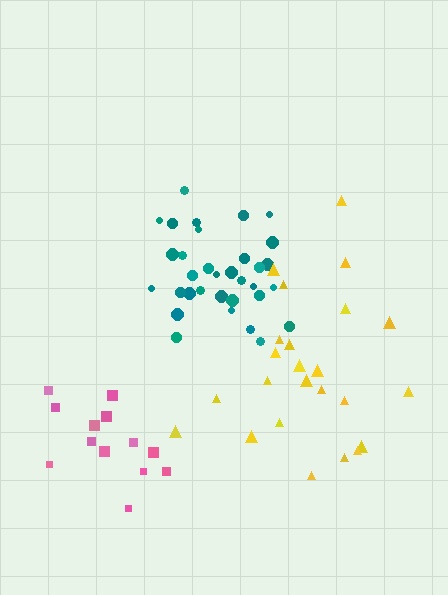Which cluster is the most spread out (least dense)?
Yellow.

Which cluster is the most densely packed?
Teal.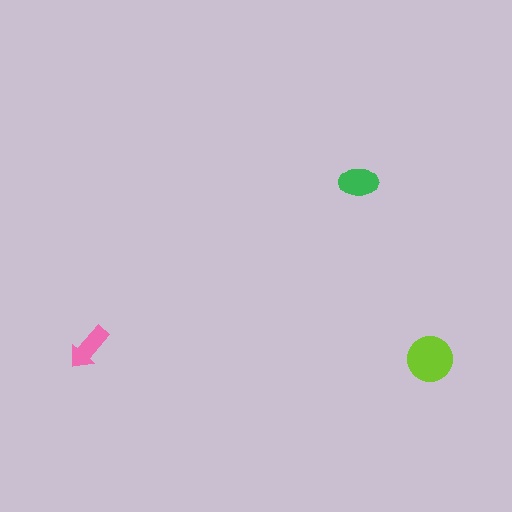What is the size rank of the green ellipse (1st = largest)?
2nd.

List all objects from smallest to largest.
The pink arrow, the green ellipse, the lime circle.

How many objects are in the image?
There are 3 objects in the image.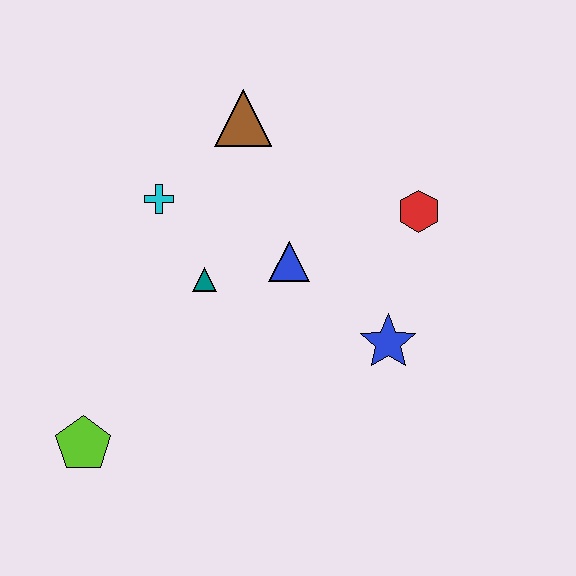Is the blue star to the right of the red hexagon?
No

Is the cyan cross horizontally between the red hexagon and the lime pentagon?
Yes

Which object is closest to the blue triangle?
The teal triangle is closest to the blue triangle.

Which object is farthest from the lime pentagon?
The red hexagon is farthest from the lime pentagon.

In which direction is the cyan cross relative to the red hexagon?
The cyan cross is to the left of the red hexagon.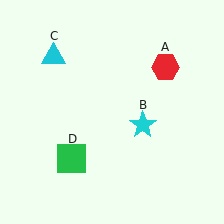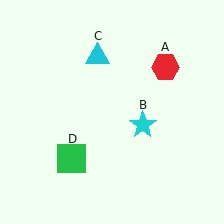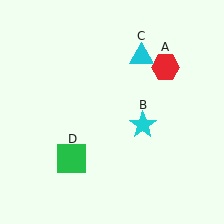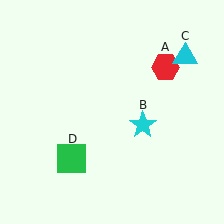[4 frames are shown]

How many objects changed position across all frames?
1 object changed position: cyan triangle (object C).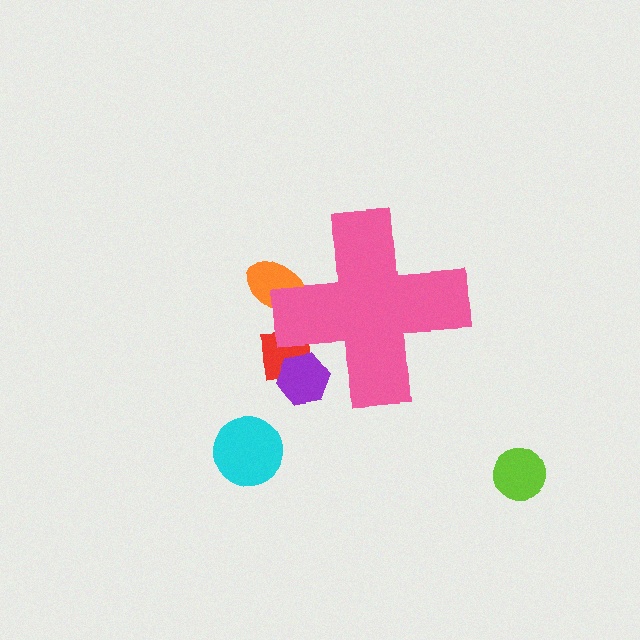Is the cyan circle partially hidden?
No, the cyan circle is fully visible.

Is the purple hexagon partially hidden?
Yes, the purple hexagon is partially hidden behind the pink cross.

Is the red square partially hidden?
Yes, the red square is partially hidden behind the pink cross.